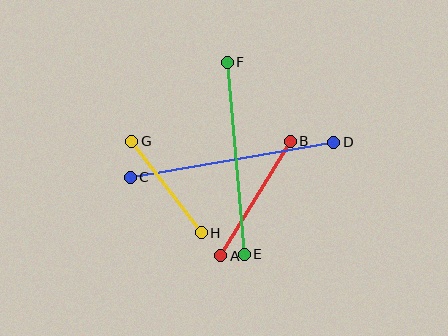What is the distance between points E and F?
The distance is approximately 193 pixels.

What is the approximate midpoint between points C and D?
The midpoint is at approximately (232, 160) pixels.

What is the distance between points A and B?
The distance is approximately 134 pixels.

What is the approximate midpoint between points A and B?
The midpoint is at approximately (256, 199) pixels.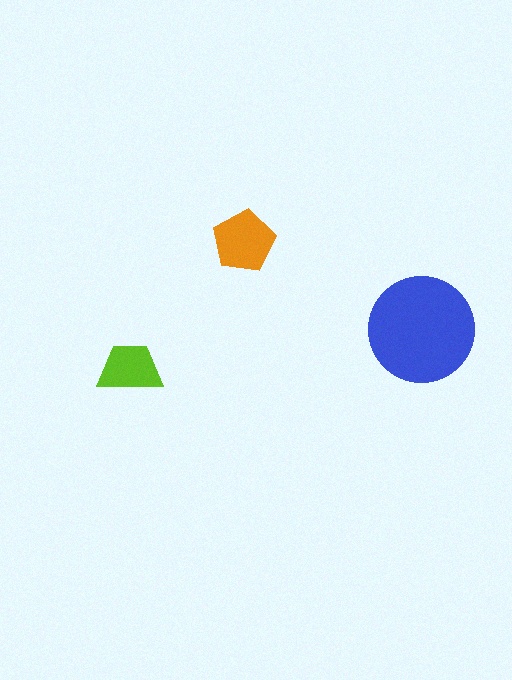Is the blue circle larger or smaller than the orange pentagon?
Larger.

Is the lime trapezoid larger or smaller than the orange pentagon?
Smaller.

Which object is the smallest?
The lime trapezoid.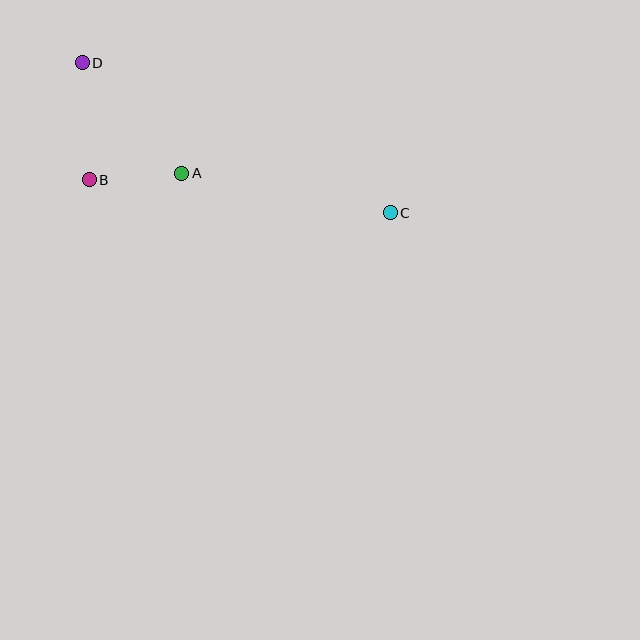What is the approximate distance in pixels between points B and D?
The distance between B and D is approximately 117 pixels.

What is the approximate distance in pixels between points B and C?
The distance between B and C is approximately 303 pixels.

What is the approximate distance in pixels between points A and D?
The distance between A and D is approximately 149 pixels.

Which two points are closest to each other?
Points A and B are closest to each other.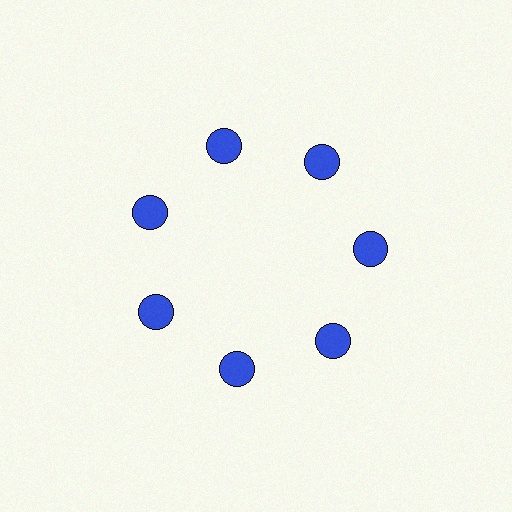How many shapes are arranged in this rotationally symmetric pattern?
There are 7 shapes, arranged in 7 groups of 1.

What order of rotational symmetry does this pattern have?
This pattern has 7-fold rotational symmetry.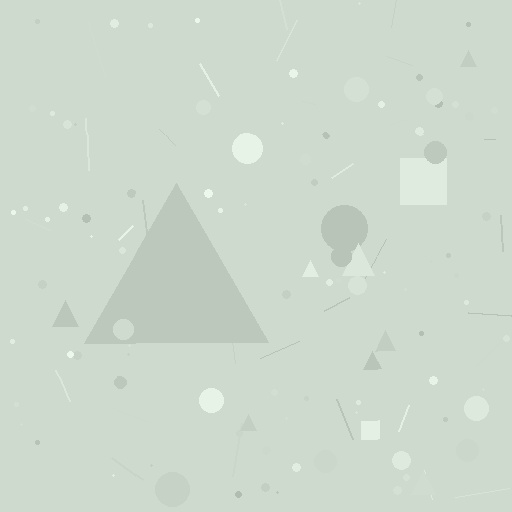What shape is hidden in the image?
A triangle is hidden in the image.